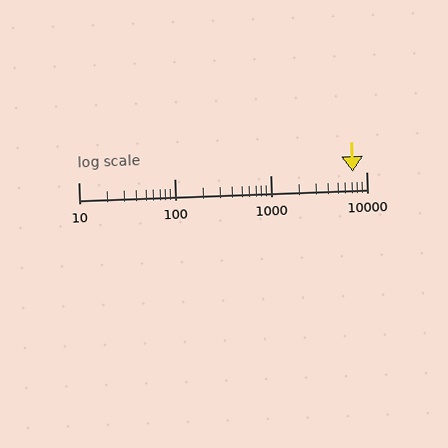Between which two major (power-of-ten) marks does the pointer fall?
The pointer is between 1000 and 10000.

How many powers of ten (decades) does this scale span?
The scale spans 3 decades, from 10 to 10000.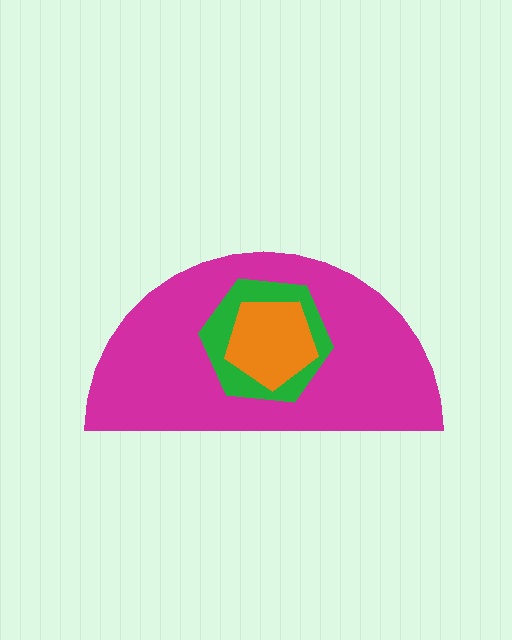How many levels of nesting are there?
3.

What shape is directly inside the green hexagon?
The orange pentagon.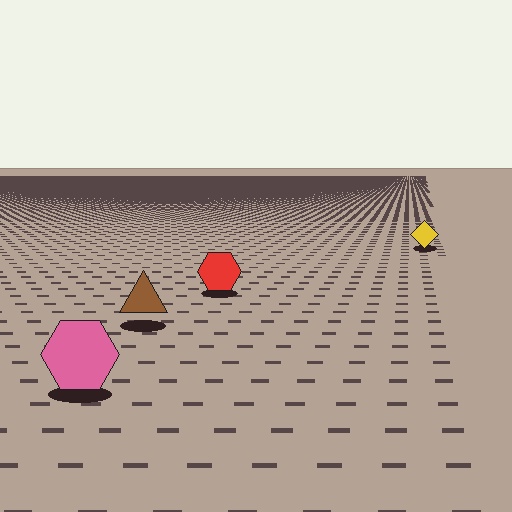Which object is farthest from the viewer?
The yellow diamond is farthest from the viewer. It appears smaller and the ground texture around it is denser.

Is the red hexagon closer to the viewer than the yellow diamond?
Yes. The red hexagon is closer — you can tell from the texture gradient: the ground texture is coarser near it.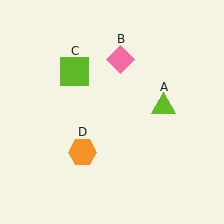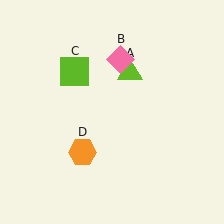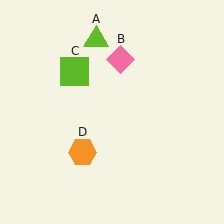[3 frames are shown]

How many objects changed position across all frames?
1 object changed position: lime triangle (object A).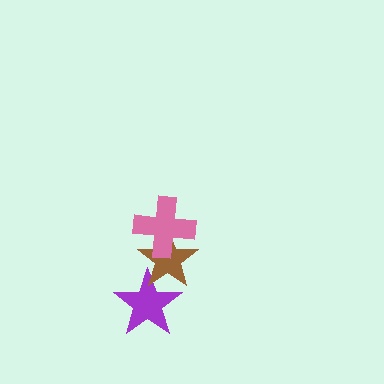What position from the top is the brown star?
The brown star is 2nd from the top.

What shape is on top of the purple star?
The brown star is on top of the purple star.